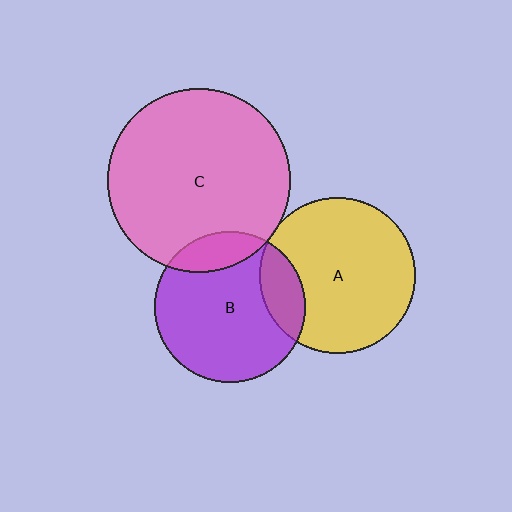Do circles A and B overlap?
Yes.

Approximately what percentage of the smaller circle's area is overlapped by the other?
Approximately 15%.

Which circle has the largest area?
Circle C (pink).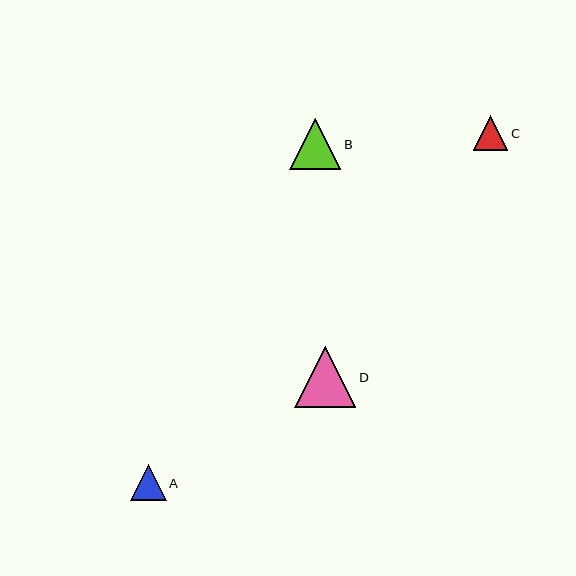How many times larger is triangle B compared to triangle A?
Triangle B is approximately 1.4 times the size of triangle A.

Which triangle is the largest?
Triangle D is the largest with a size of approximately 61 pixels.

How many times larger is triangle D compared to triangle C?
Triangle D is approximately 1.8 times the size of triangle C.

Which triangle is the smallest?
Triangle C is the smallest with a size of approximately 35 pixels.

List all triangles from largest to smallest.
From largest to smallest: D, B, A, C.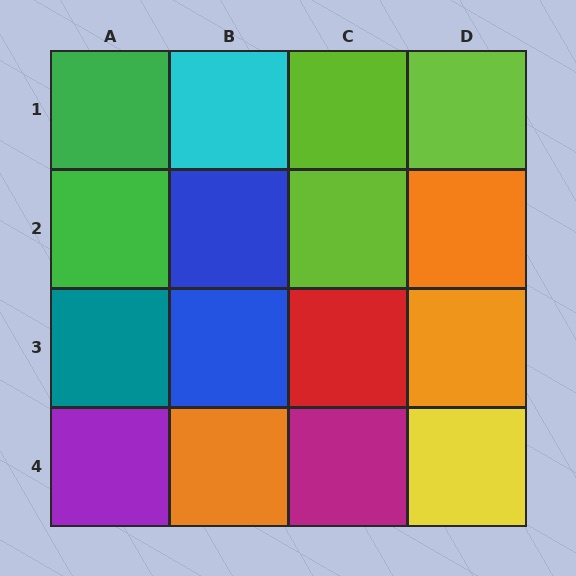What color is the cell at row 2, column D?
Orange.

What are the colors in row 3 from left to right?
Teal, blue, red, orange.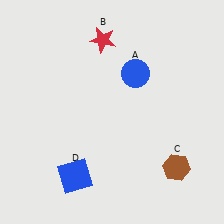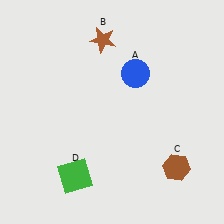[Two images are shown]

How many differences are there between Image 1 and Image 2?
There are 2 differences between the two images.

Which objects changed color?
B changed from red to brown. D changed from blue to green.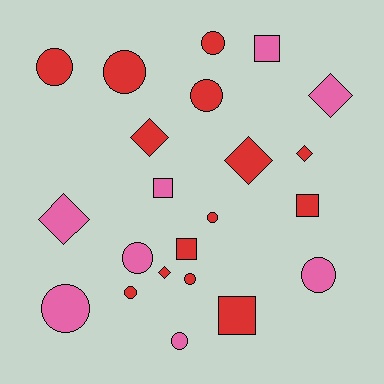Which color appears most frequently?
Red, with 14 objects.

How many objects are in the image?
There are 22 objects.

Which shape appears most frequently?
Circle, with 11 objects.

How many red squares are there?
There are 3 red squares.